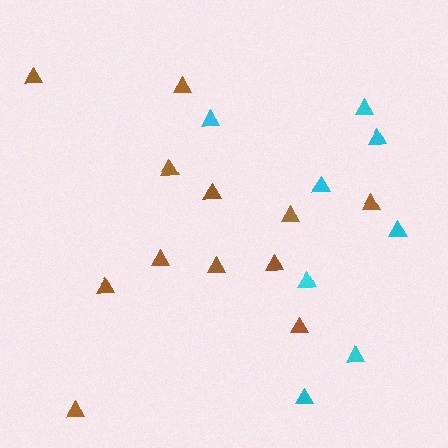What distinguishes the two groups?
There are 2 groups: one group of cyan triangles (8) and one group of brown triangles (12).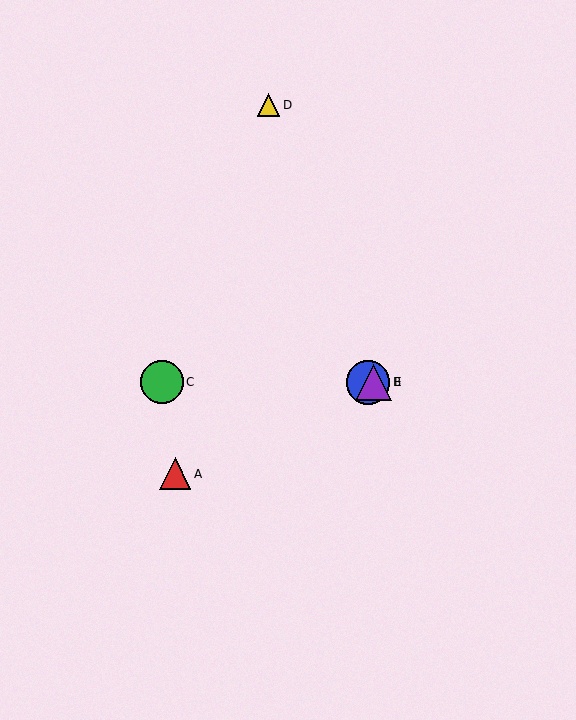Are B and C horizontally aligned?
Yes, both are at y≈382.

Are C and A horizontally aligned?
No, C is at y≈382 and A is at y≈474.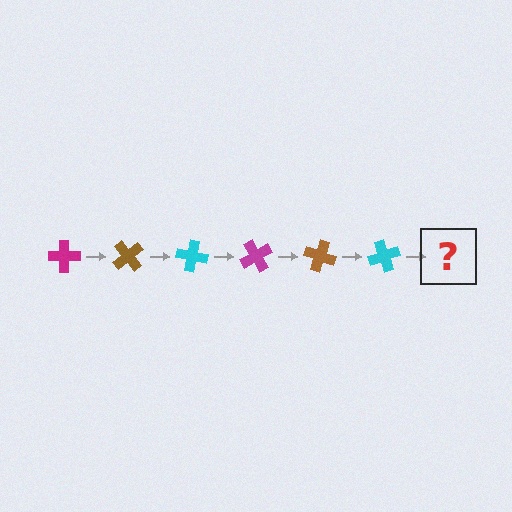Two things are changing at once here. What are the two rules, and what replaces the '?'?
The two rules are that it rotates 50 degrees each step and the color cycles through magenta, brown, and cyan. The '?' should be a magenta cross, rotated 300 degrees from the start.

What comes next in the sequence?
The next element should be a magenta cross, rotated 300 degrees from the start.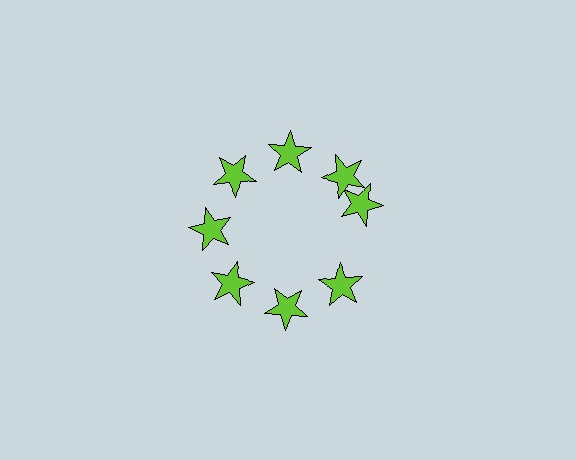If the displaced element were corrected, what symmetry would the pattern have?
It would have 8-fold rotational symmetry — the pattern would map onto itself every 45 degrees.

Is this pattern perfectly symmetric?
No. The 8 lime stars are arranged in a ring, but one element near the 3 o'clock position is rotated out of alignment along the ring, breaking the 8-fold rotational symmetry.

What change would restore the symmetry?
The symmetry would be restored by rotating it back into even spacing with its neighbors so that all 8 stars sit at equal angles and equal distance from the center.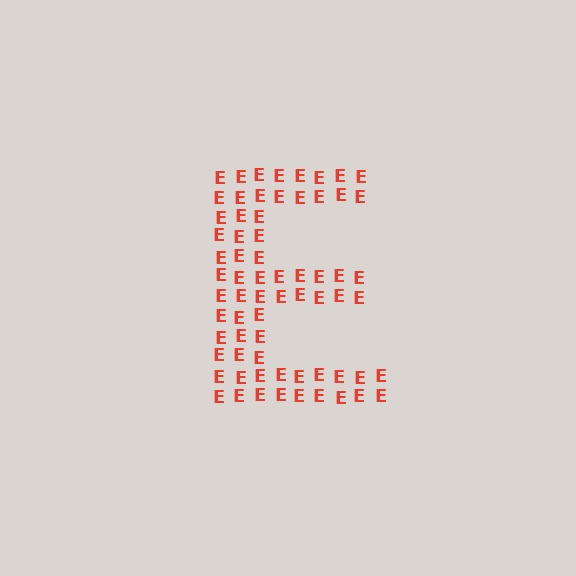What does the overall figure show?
The overall figure shows the letter E.